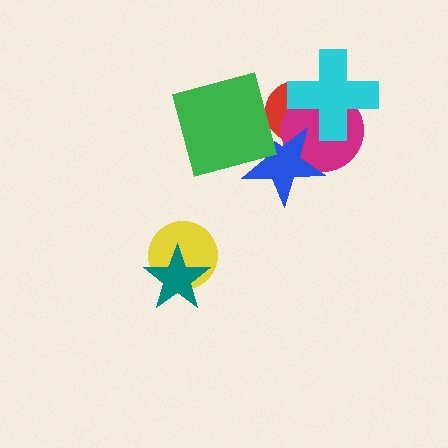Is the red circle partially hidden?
Yes, it is partially covered by another shape.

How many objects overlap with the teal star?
1 object overlaps with the teal star.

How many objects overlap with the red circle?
3 objects overlap with the red circle.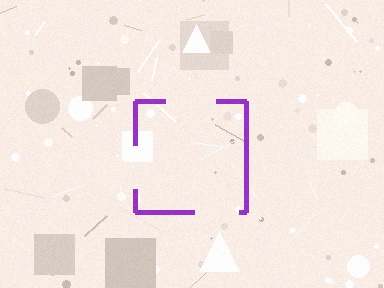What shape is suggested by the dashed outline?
The dashed outline suggests a square.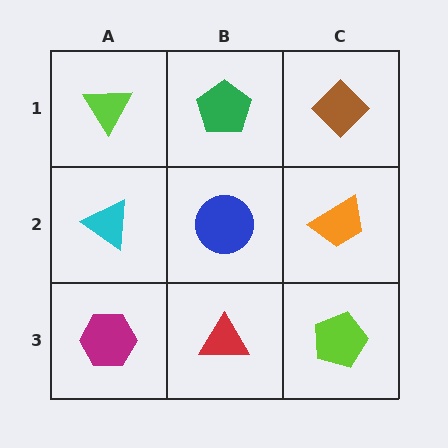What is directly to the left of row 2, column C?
A blue circle.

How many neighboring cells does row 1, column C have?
2.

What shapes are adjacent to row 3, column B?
A blue circle (row 2, column B), a magenta hexagon (row 3, column A), a lime pentagon (row 3, column C).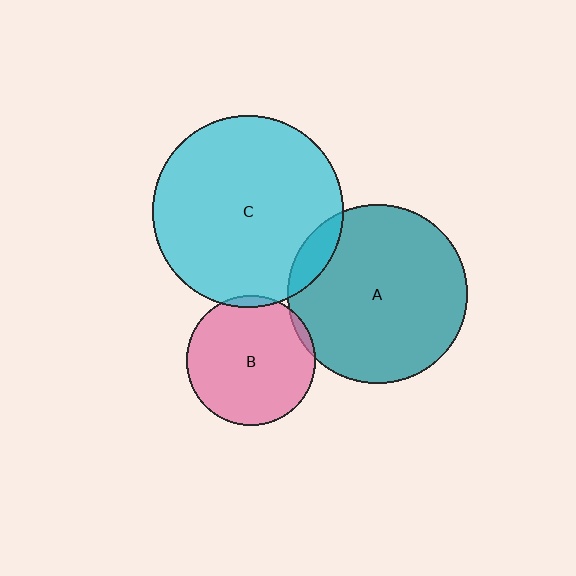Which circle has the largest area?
Circle C (cyan).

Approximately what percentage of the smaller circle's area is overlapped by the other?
Approximately 5%.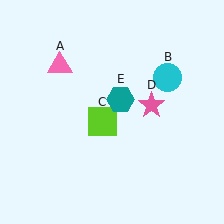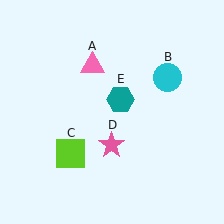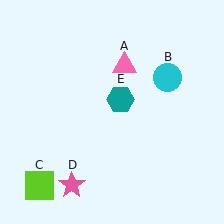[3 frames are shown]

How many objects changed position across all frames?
3 objects changed position: pink triangle (object A), lime square (object C), pink star (object D).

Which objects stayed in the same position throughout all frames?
Cyan circle (object B) and teal hexagon (object E) remained stationary.